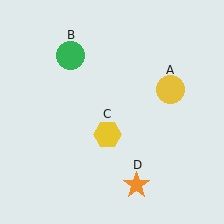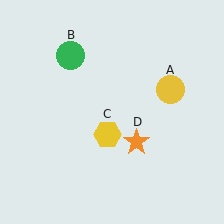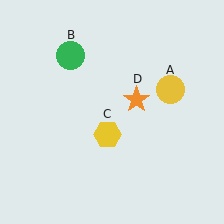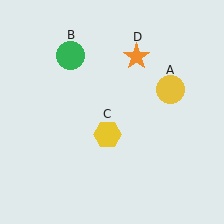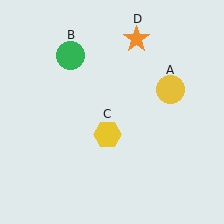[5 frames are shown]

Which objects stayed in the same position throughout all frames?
Yellow circle (object A) and green circle (object B) and yellow hexagon (object C) remained stationary.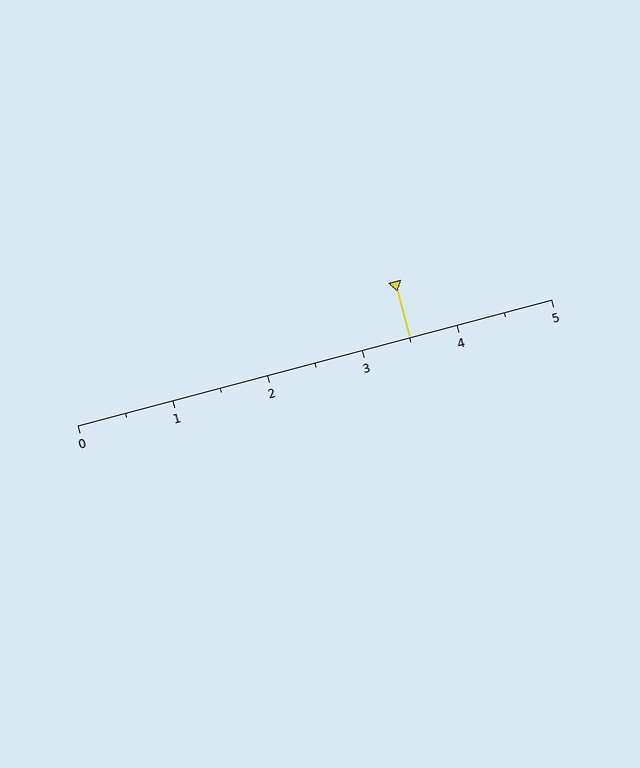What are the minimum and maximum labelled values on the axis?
The axis runs from 0 to 5.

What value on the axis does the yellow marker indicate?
The marker indicates approximately 3.5.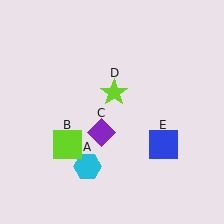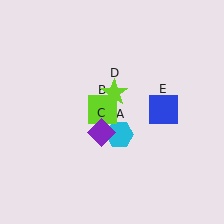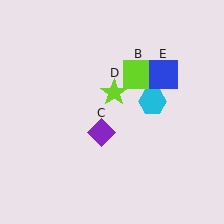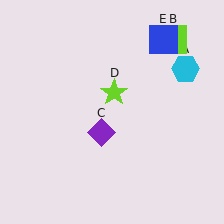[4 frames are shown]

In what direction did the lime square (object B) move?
The lime square (object B) moved up and to the right.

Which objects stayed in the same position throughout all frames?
Purple diamond (object C) and lime star (object D) remained stationary.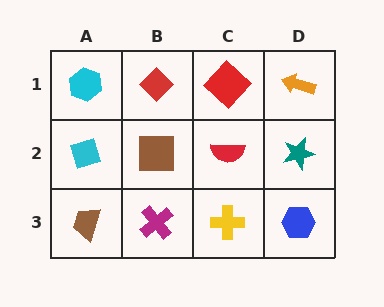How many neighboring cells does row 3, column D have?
2.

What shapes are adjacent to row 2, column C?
A red diamond (row 1, column C), a yellow cross (row 3, column C), a brown square (row 2, column B), a teal star (row 2, column D).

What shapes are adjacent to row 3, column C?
A red semicircle (row 2, column C), a magenta cross (row 3, column B), a blue hexagon (row 3, column D).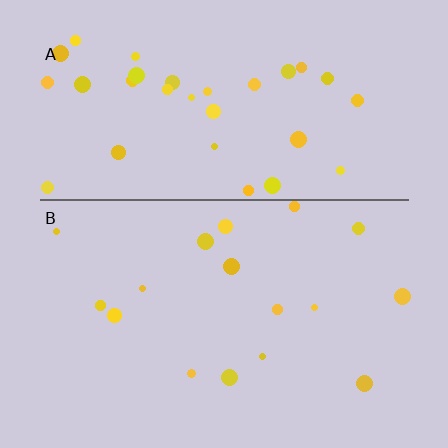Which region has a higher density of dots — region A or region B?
A (the top).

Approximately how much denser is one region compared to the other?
Approximately 2.0× — region A over region B.